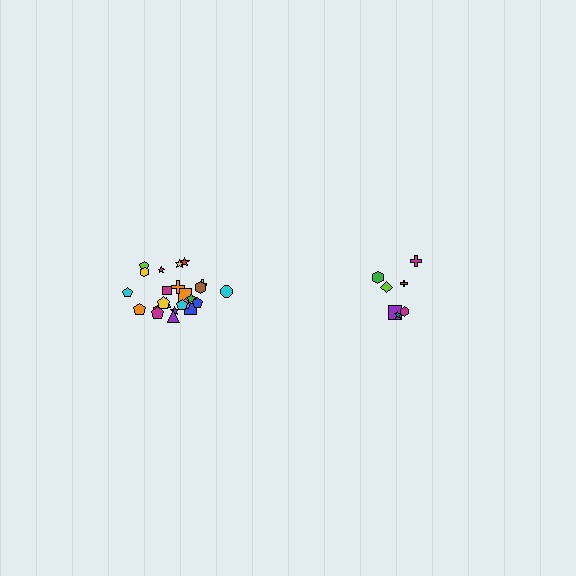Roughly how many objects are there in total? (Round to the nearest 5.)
Roughly 30 objects in total.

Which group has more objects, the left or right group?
The left group.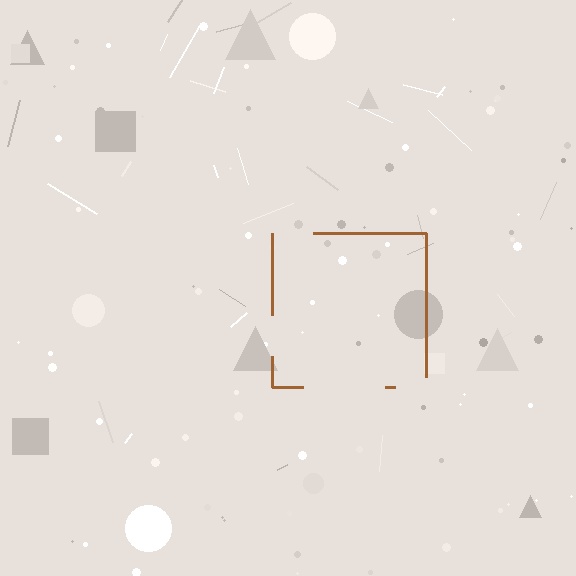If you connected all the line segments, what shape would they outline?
They would outline a square.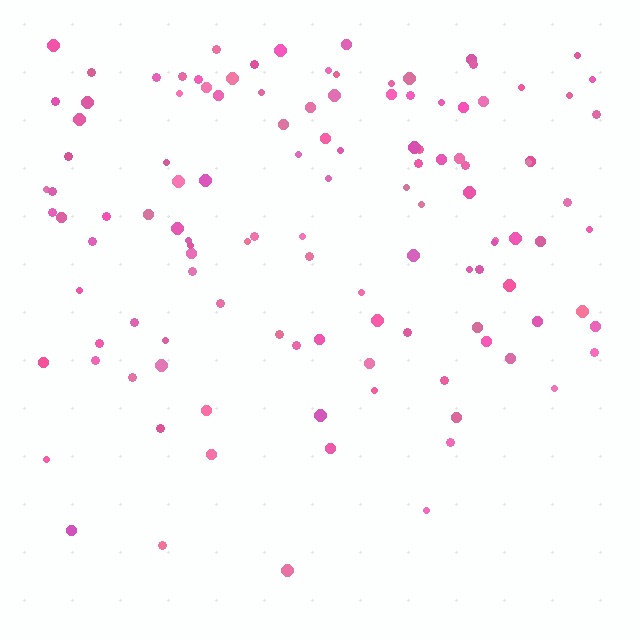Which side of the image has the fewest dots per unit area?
The bottom.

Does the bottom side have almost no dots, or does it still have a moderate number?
Still a moderate number, just noticeably fewer than the top.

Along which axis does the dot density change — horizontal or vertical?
Vertical.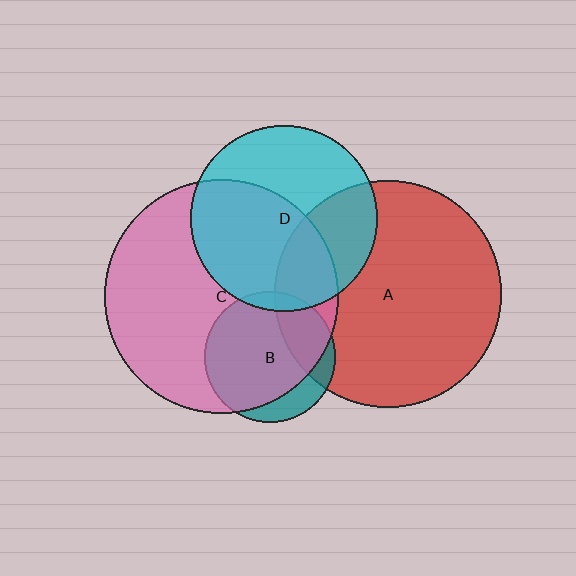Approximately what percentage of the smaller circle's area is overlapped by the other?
Approximately 30%.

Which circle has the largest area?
Circle C (pink).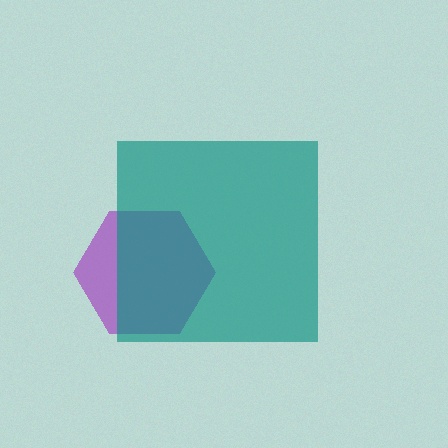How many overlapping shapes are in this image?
There are 2 overlapping shapes in the image.